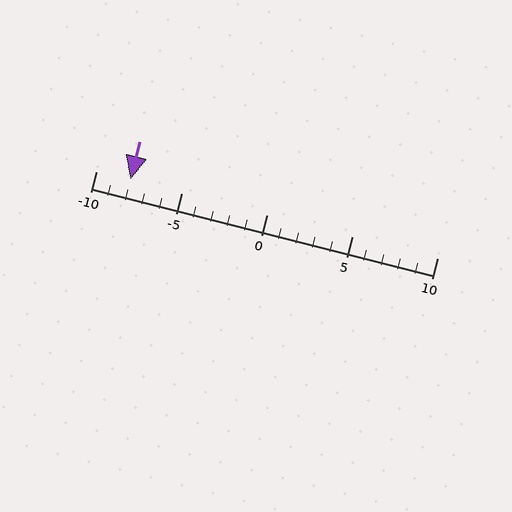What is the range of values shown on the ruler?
The ruler shows values from -10 to 10.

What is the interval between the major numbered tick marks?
The major tick marks are spaced 5 units apart.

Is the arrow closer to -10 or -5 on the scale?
The arrow is closer to -10.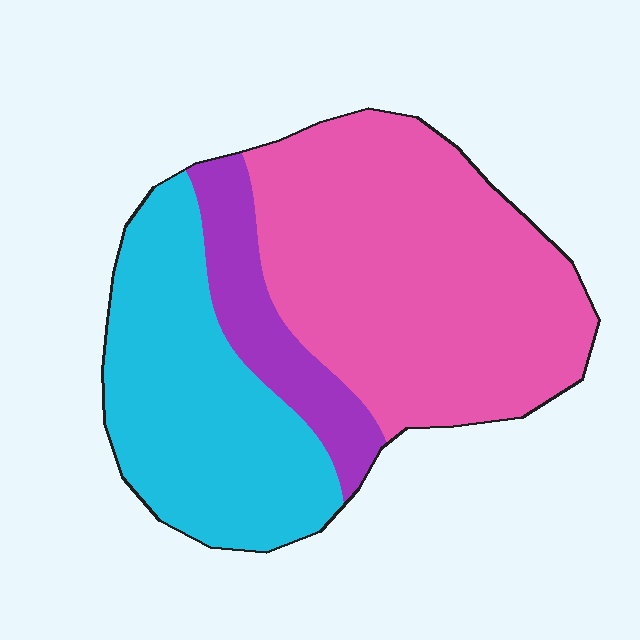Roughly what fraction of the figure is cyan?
Cyan covers about 35% of the figure.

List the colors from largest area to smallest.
From largest to smallest: pink, cyan, purple.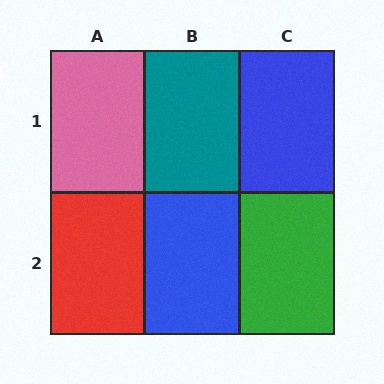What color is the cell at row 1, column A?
Pink.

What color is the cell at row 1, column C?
Blue.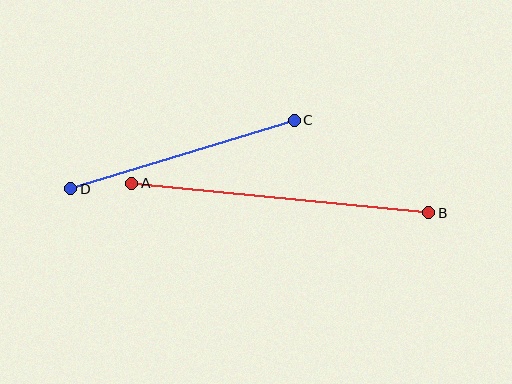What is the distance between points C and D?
The distance is approximately 234 pixels.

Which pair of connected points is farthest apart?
Points A and B are farthest apart.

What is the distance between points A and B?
The distance is approximately 299 pixels.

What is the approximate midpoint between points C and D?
The midpoint is at approximately (182, 154) pixels.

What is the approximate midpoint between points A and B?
The midpoint is at approximately (280, 198) pixels.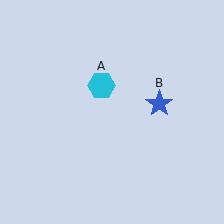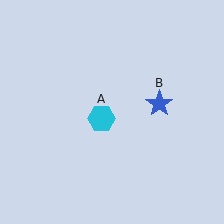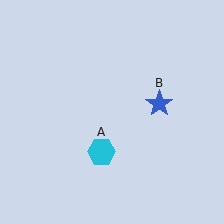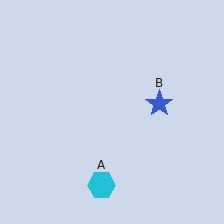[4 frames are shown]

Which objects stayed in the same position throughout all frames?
Blue star (object B) remained stationary.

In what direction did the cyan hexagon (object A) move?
The cyan hexagon (object A) moved down.